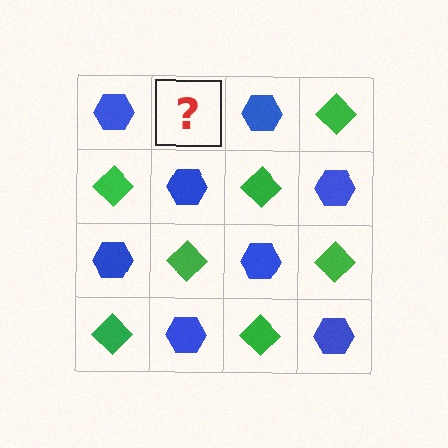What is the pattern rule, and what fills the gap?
The rule is that it alternates blue hexagon and green diamond in a checkerboard pattern. The gap should be filled with a green diamond.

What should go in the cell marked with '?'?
The missing cell should contain a green diamond.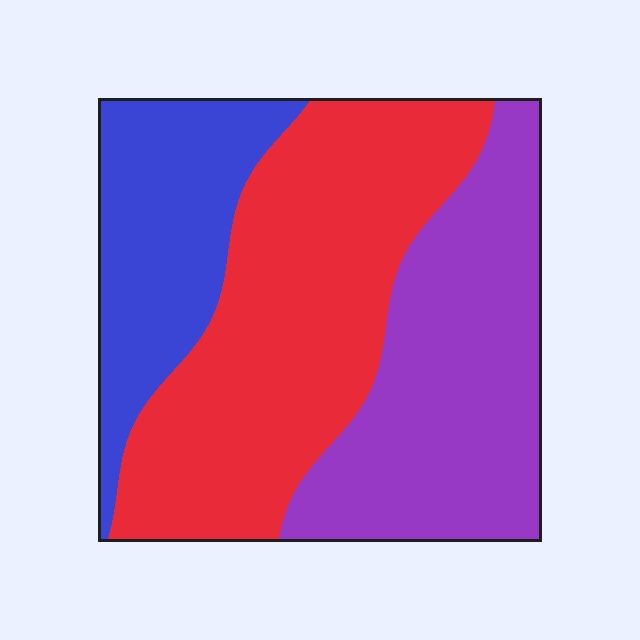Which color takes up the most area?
Red, at roughly 45%.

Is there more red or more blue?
Red.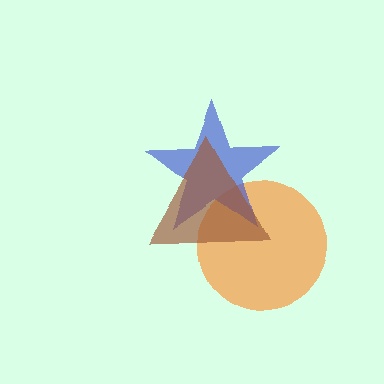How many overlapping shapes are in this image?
There are 3 overlapping shapes in the image.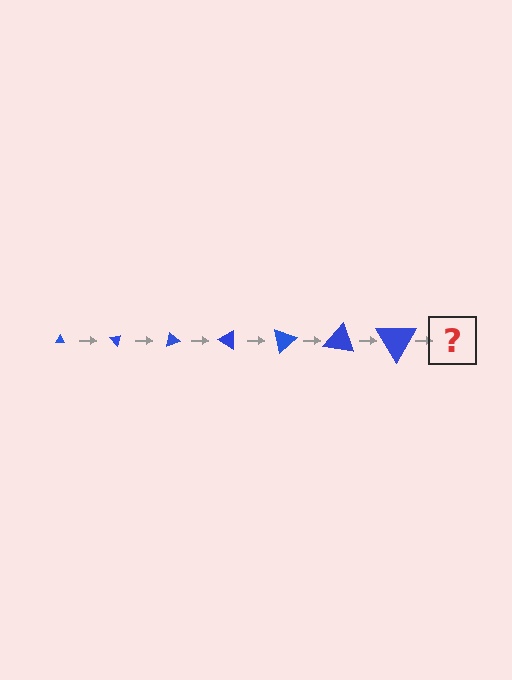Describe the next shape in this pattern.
It should be a triangle, larger than the previous one and rotated 350 degrees from the start.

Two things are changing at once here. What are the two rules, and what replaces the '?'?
The two rules are that the triangle grows larger each step and it rotates 50 degrees each step. The '?' should be a triangle, larger than the previous one and rotated 350 degrees from the start.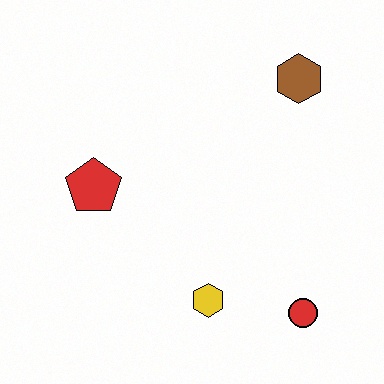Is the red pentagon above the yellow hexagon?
Yes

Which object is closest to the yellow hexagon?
The red circle is closest to the yellow hexagon.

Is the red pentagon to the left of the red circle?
Yes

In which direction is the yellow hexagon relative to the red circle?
The yellow hexagon is to the left of the red circle.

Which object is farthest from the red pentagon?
The red circle is farthest from the red pentagon.